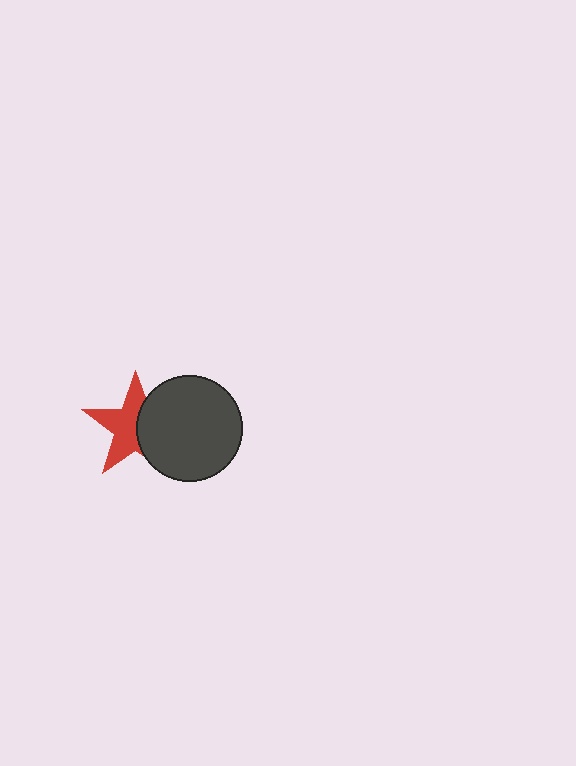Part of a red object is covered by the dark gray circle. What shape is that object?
It is a star.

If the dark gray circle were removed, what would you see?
You would see the complete red star.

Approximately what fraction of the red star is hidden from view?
Roughly 43% of the red star is hidden behind the dark gray circle.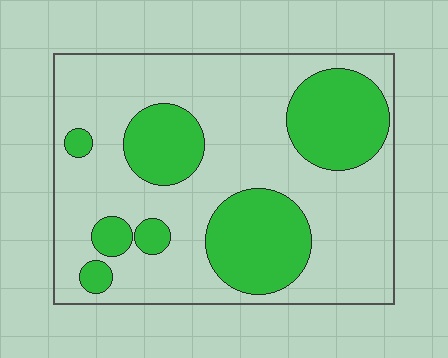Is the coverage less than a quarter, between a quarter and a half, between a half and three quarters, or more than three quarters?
Between a quarter and a half.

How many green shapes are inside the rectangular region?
7.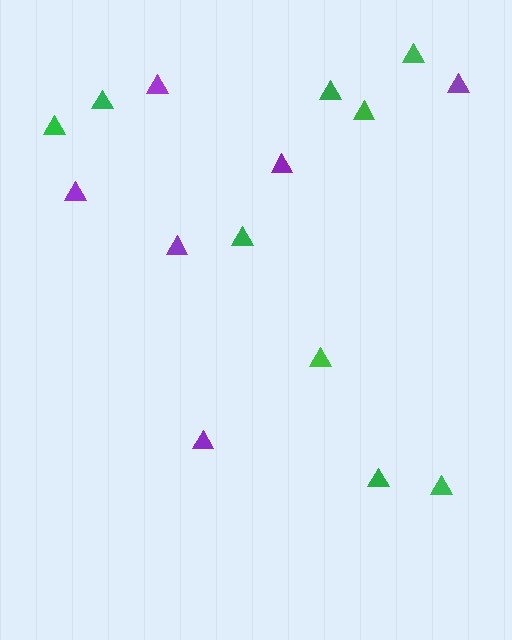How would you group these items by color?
There are 2 groups: one group of purple triangles (6) and one group of green triangles (9).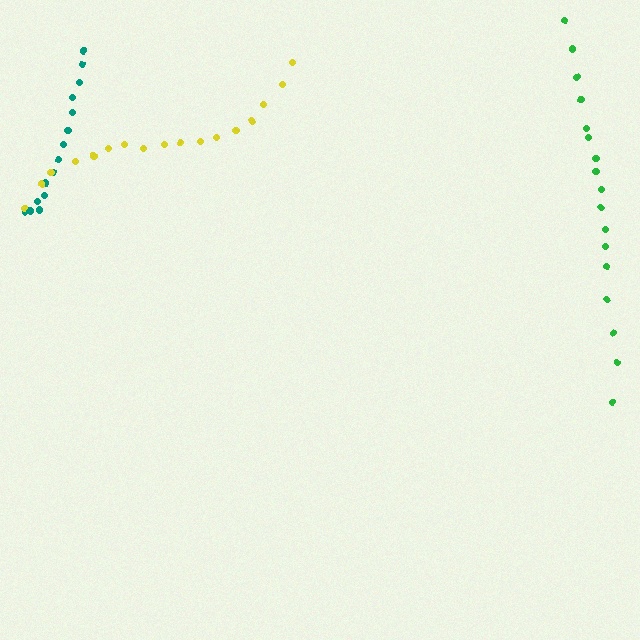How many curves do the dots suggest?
There are 3 distinct paths.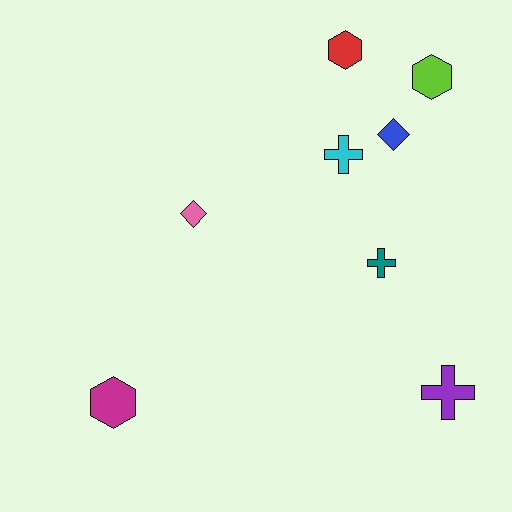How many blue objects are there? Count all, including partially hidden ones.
There is 1 blue object.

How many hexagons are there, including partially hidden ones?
There are 3 hexagons.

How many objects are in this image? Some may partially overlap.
There are 8 objects.